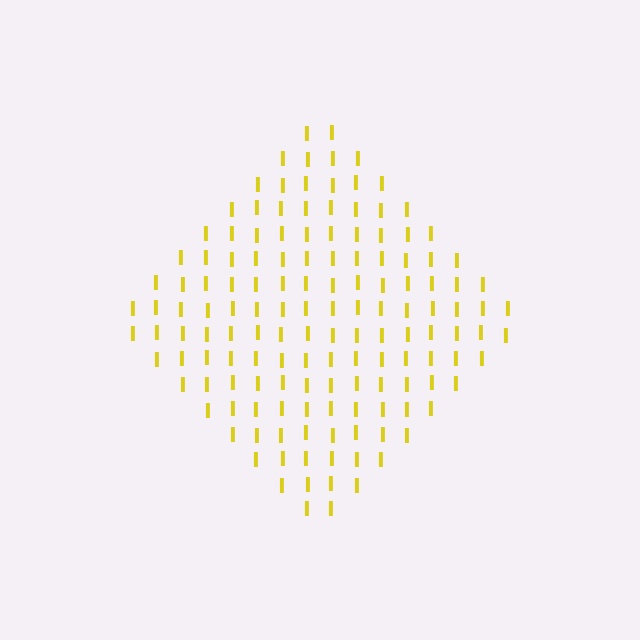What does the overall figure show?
The overall figure shows a diamond.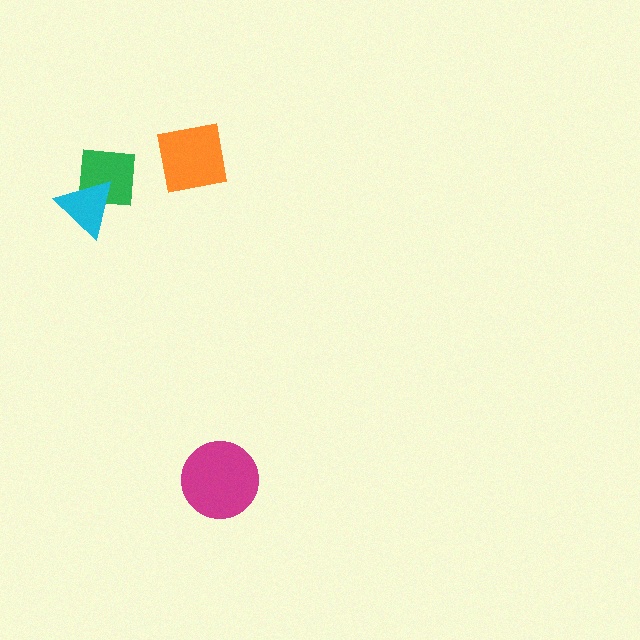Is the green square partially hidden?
Yes, it is partially covered by another shape.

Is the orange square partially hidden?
No, no other shape covers it.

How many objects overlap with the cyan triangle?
1 object overlaps with the cyan triangle.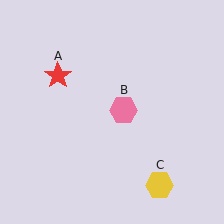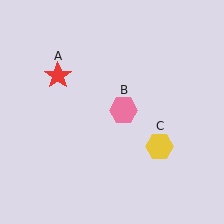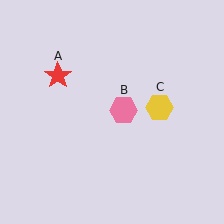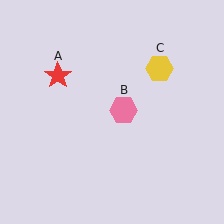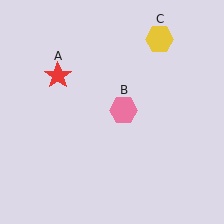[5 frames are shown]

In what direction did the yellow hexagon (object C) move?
The yellow hexagon (object C) moved up.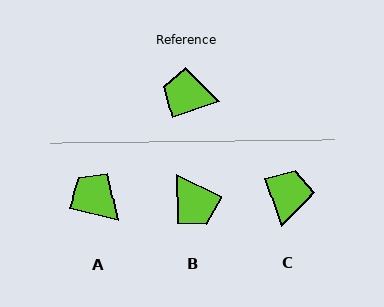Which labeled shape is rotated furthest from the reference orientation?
B, about 136 degrees away.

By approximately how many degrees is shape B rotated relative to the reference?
Approximately 136 degrees counter-clockwise.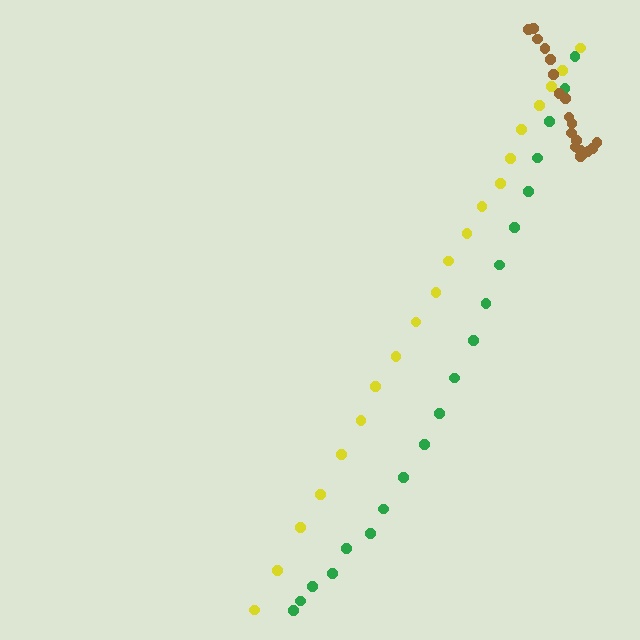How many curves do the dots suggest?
There are 3 distinct paths.